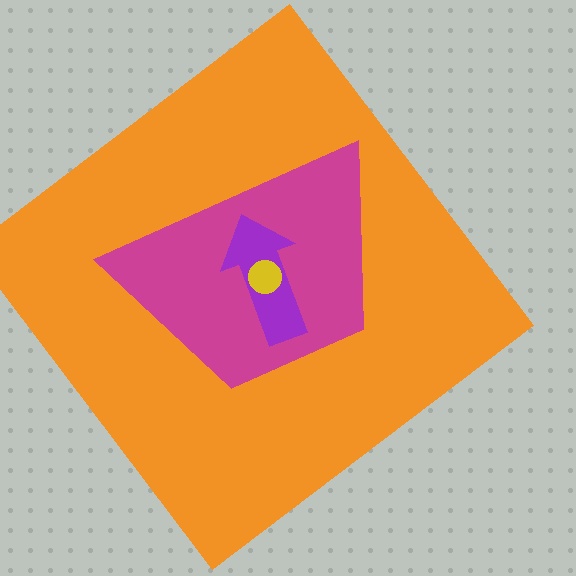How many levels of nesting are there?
4.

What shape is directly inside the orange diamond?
The magenta trapezoid.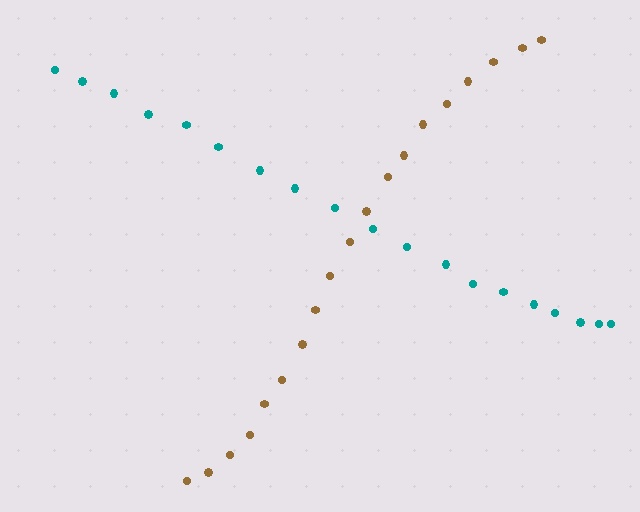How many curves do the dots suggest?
There are 2 distinct paths.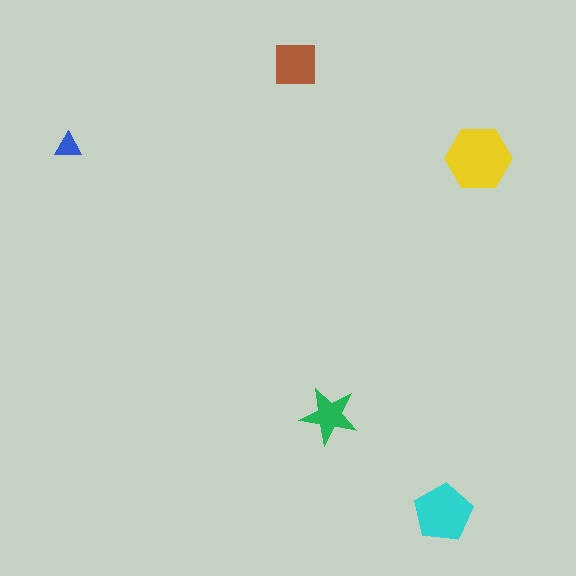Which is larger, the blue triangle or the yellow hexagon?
The yellow hexagon.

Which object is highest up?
The brown square is topmost.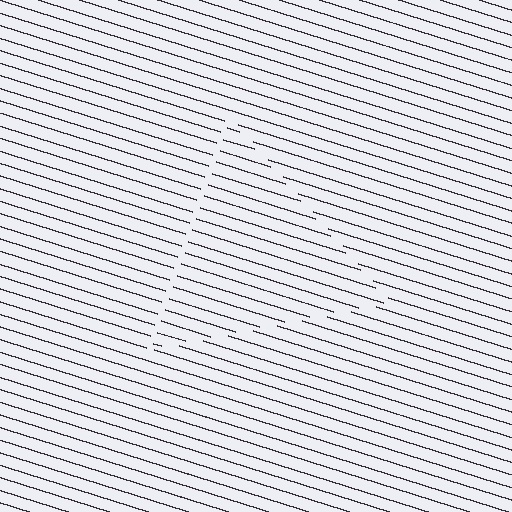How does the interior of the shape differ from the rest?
The interior of the shape contains the same grating, shifted by half a period — the contour is defined by the phase discontinuity where line-ends from the inner and outer gratings abut.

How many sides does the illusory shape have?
3 sides — the line-ends trace a triangle.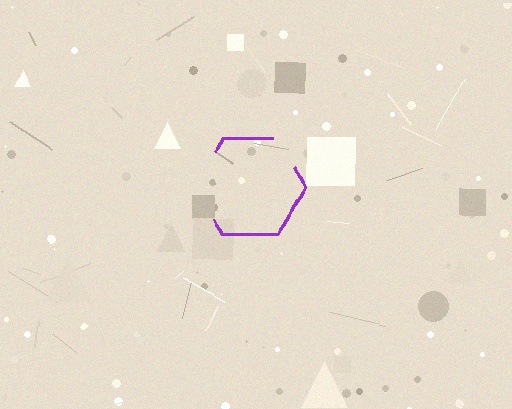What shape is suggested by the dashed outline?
The dashed outline suggests a hexagon.